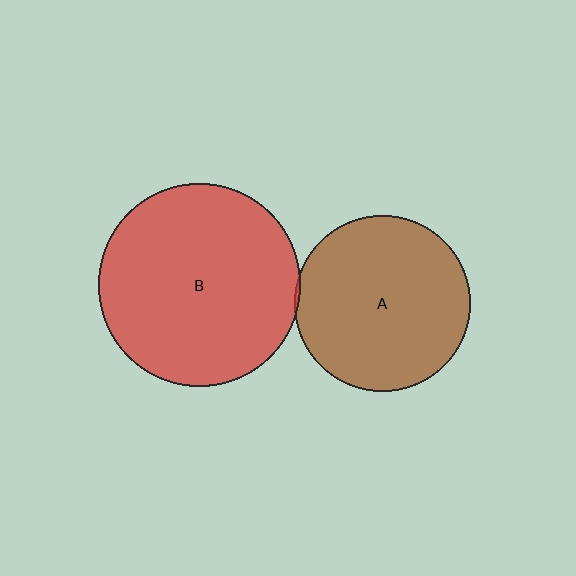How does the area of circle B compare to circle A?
Approximately 1.3 times.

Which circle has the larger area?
Circle B (red).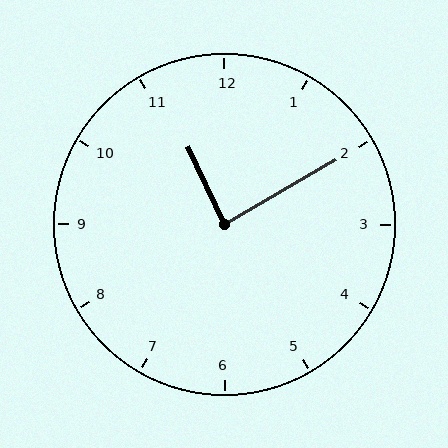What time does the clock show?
11:10.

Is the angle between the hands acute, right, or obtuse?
It is right.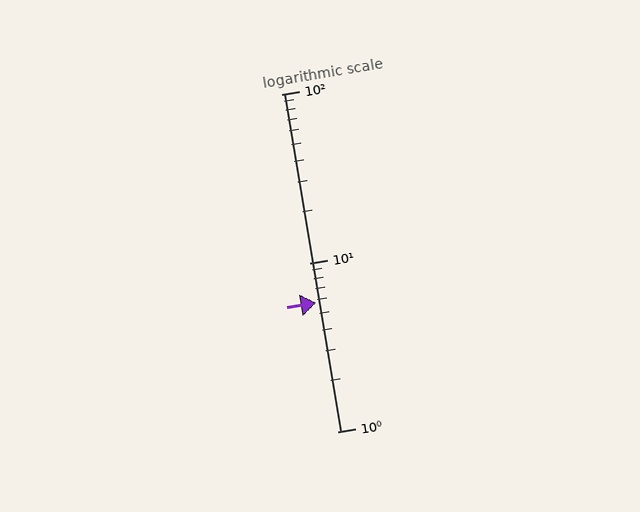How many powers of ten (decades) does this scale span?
The scale spans 2 decades, from 1 to 100.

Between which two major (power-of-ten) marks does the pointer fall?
The pointer is between 1 and 10.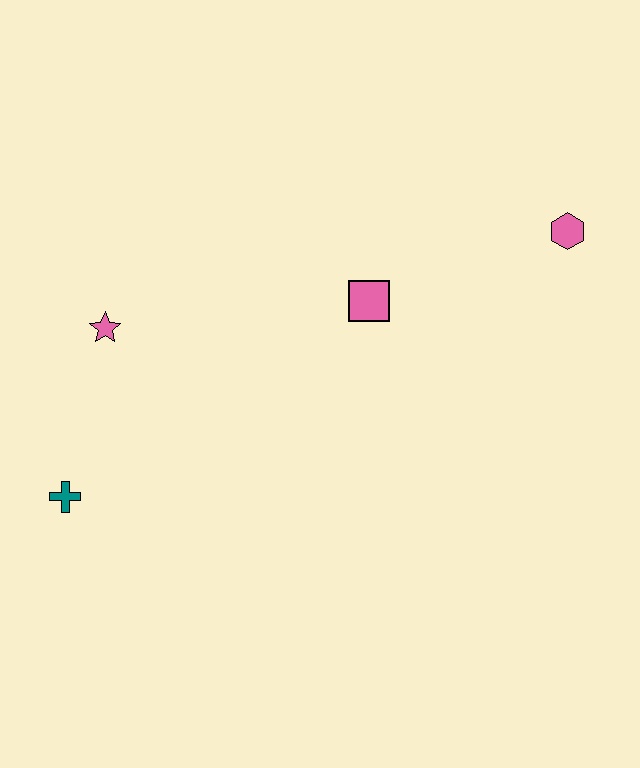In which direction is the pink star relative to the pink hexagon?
The pink star is to the left of the pink hexagon.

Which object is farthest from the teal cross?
The pink hexagon is farthest from the teal cross.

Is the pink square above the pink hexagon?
No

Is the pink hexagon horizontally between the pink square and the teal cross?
No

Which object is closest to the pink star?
The teal cross is closest to the pink star.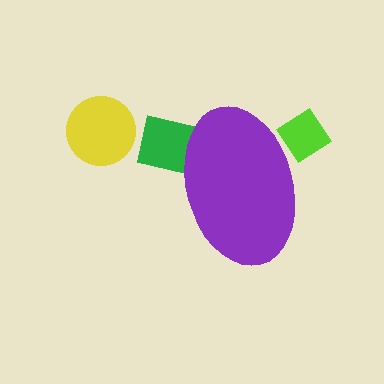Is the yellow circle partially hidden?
No, the yellow circle is fully visible.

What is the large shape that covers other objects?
A purple ellipse.